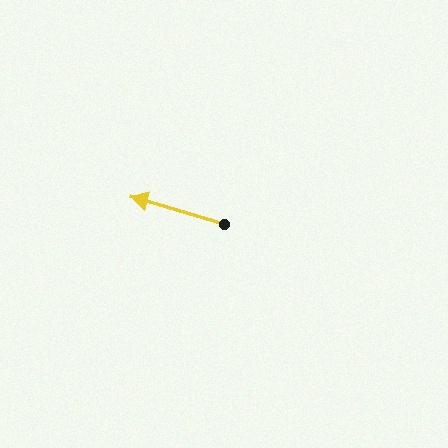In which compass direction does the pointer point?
West.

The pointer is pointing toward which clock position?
Roughly 10 o'clock.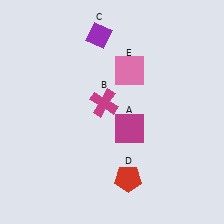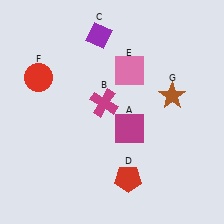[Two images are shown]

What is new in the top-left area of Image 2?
A red circle (F) was added in the top-left area of Image 2.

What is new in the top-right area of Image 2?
A brown star (G) was added in the top-right area of Image 2.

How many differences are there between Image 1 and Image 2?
There are 2 differences between the two images.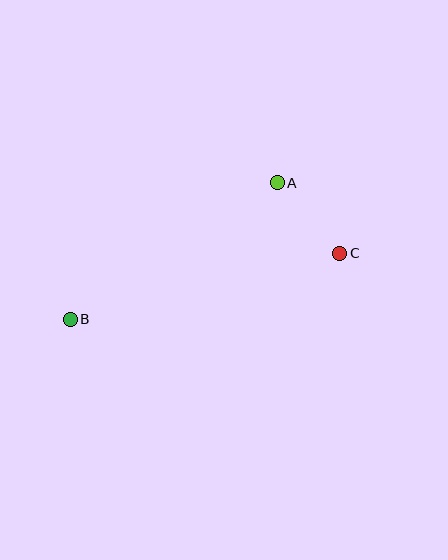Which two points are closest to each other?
Points A and C are closest to each other.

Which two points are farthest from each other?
Points B and C are farthest from each other.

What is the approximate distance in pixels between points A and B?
The distance between A and B is approximately 248 pixels.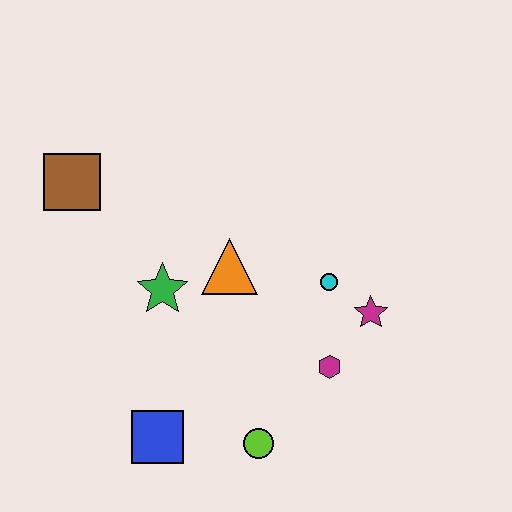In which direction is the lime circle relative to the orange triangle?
The lime circle is below the orange triangle.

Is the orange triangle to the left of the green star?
No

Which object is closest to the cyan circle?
The magenta star is closest to the cyan circle.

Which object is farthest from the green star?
The magenta star is farthest from the green star.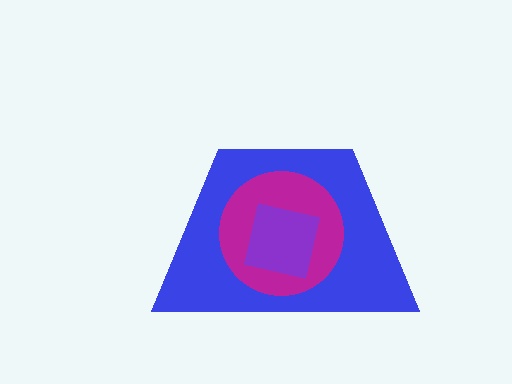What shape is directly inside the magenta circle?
The purple square.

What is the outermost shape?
The blue trapezoid.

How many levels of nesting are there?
3.